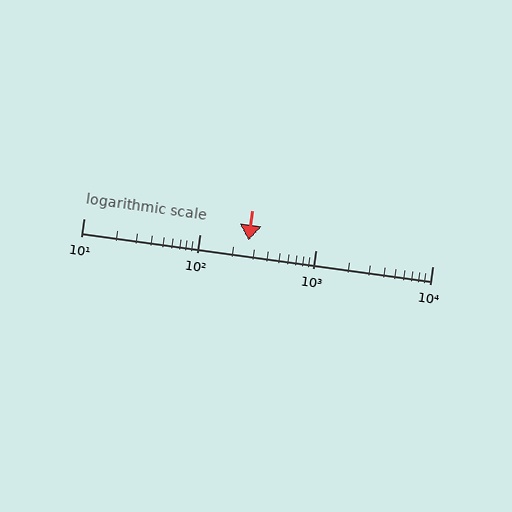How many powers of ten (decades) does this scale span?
The scale spans 3 decades, from 10 to 10000.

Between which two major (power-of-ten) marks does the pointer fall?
The pointer is between 100 and 1000.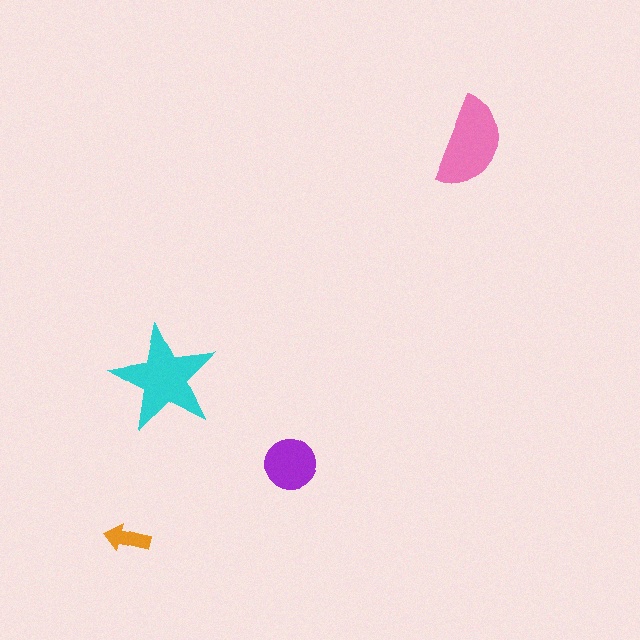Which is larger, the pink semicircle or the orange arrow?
The pink semicircle.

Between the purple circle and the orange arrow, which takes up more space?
The purple circle.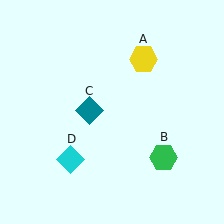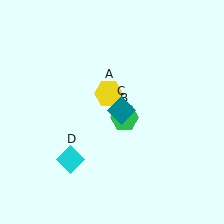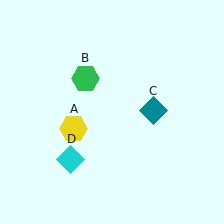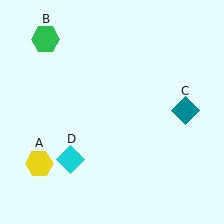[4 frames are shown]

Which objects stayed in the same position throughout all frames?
Cyan diamond (object D) remained stationary.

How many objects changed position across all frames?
3 objects changed position: yellow hexagon (object A), green hexagon (object B), teal diamond (object C).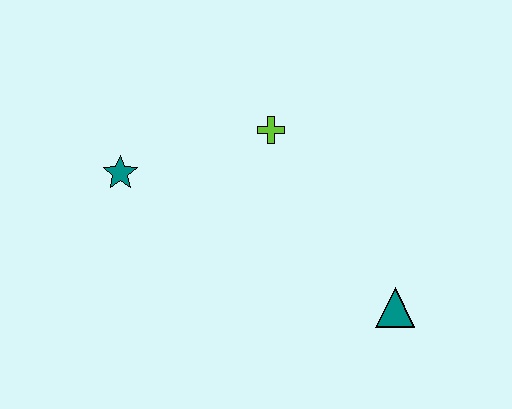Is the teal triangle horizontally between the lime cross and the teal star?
No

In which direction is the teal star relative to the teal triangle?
The teal star is to the left of the teal triangle.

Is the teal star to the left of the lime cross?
Yes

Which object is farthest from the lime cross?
The teal triangle is farthest from the lime cross.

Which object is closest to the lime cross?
The teal star is closest to the lime cross.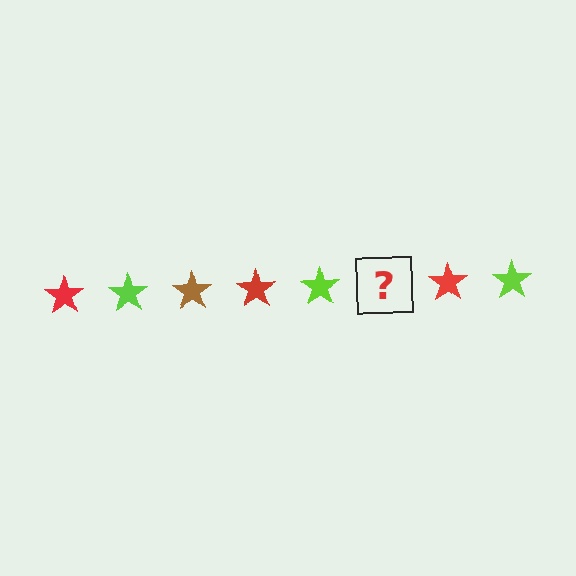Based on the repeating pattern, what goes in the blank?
The blank should be a brown star.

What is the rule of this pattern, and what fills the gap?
The rule is that the pattern cycles through red, lime, brown stars. The gap should be filled with a brown star.